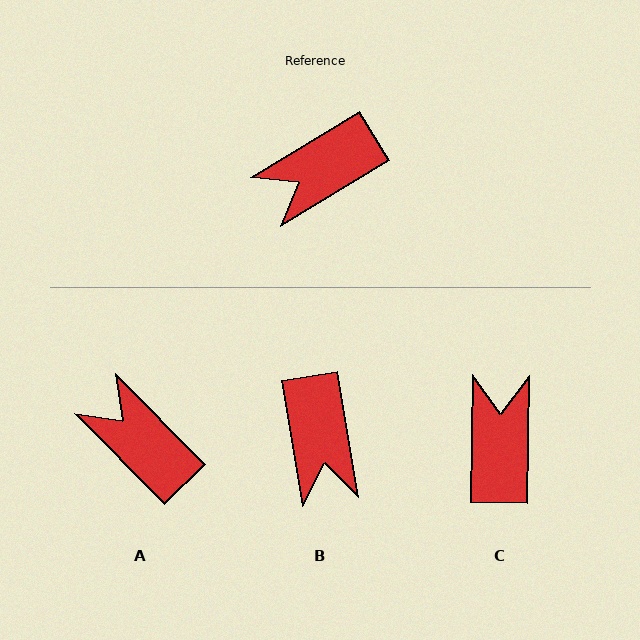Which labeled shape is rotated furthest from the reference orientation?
C, about 122 degrees away.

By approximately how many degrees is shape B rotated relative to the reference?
Approximately 68 degrees counter-clockwise.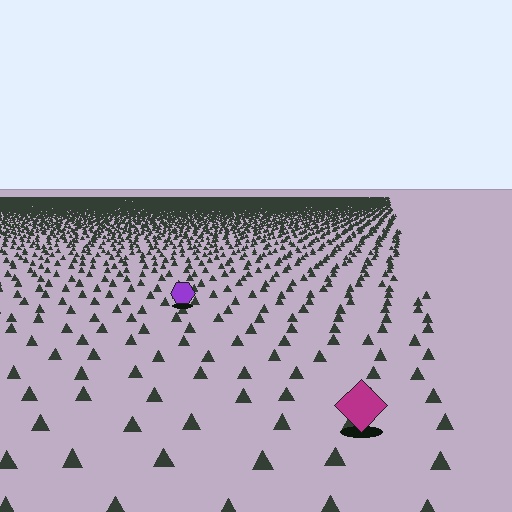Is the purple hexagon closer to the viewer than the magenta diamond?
No. The magenta diamond is closer — you can tell from the texture gradient: the ground texture is coarser near it.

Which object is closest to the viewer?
The magenta diamond is closest. The texture marks near it are larger and more spread out.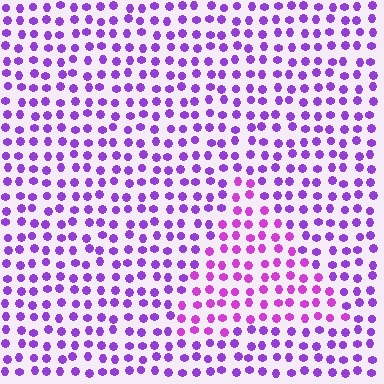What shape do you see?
I see a triangle.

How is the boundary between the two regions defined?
The boundary is defined purely by a slight shift in hue (about 25 degrees). Spacing, size, and orientation are identical on both sides.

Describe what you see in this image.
The image is filled with small purple elements in a uniform arrangement. A triangle-shaped region is visible where the elements are tinted to a slightly different hue, forming a subtle color boundary.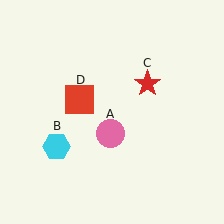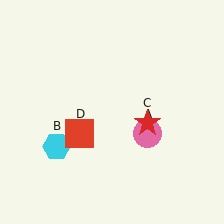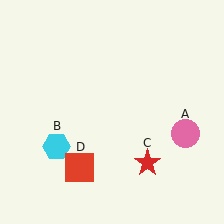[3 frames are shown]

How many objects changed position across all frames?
3 objects changed position: pink circle (object A), red star (object C), red square (object D).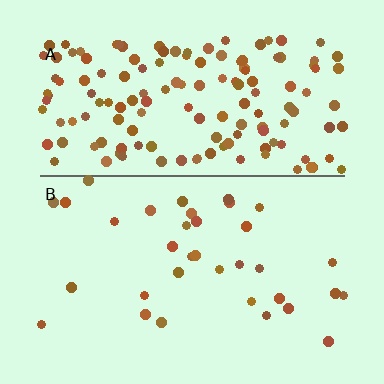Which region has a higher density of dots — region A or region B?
A (the top).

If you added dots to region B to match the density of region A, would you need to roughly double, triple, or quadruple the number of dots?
Approximately quadruple.